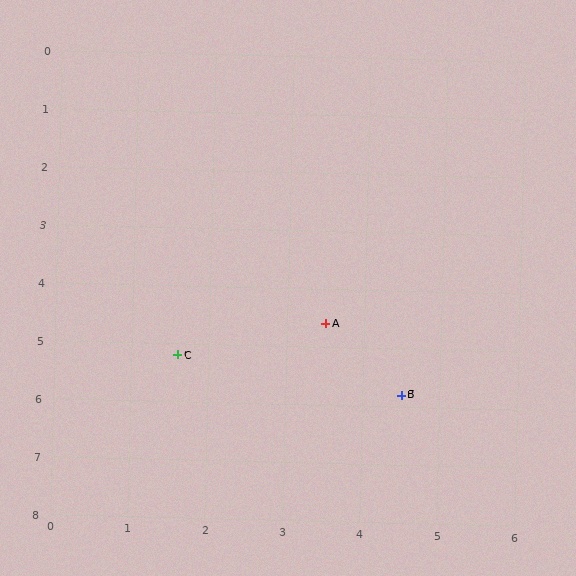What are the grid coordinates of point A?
Point A is at approximately (3.5, 4.6).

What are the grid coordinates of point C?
Point C is at approximately (1.6, 5.2).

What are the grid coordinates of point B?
Point B is at approximately (4.5, 5.8).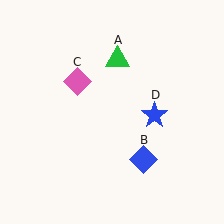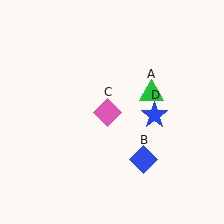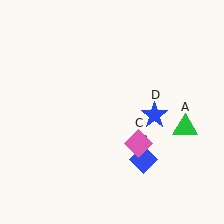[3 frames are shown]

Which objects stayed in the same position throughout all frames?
Blue diamond (object B) and blue star (object D) remained stationary.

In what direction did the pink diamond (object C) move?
The pink diamond (object C) moved down and to the right.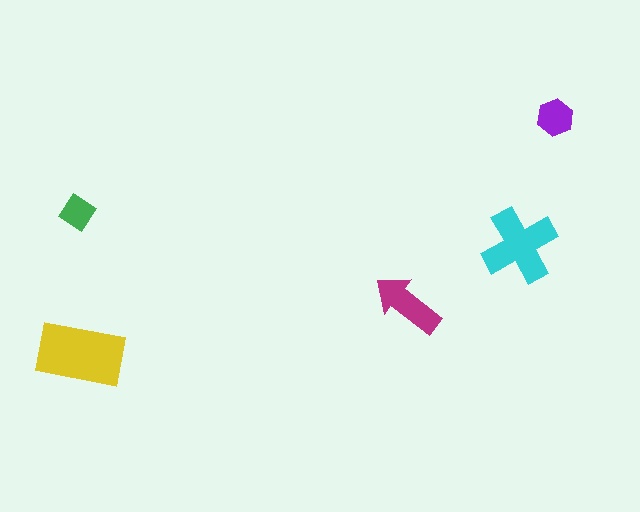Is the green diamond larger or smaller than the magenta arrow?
Smaller.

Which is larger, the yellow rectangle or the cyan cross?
The yellow rectangle.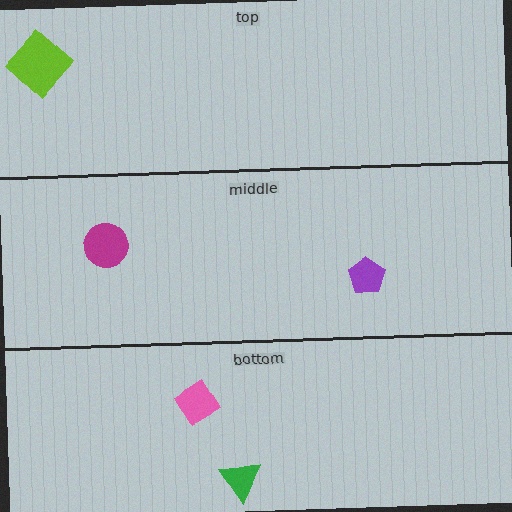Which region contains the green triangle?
The bottom region.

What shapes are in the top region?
The lime diamond.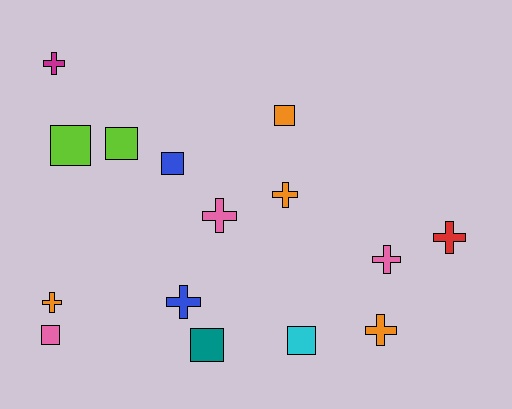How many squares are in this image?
There are 7 squares.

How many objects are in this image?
There are 15 objects.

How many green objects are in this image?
There are no green objects.